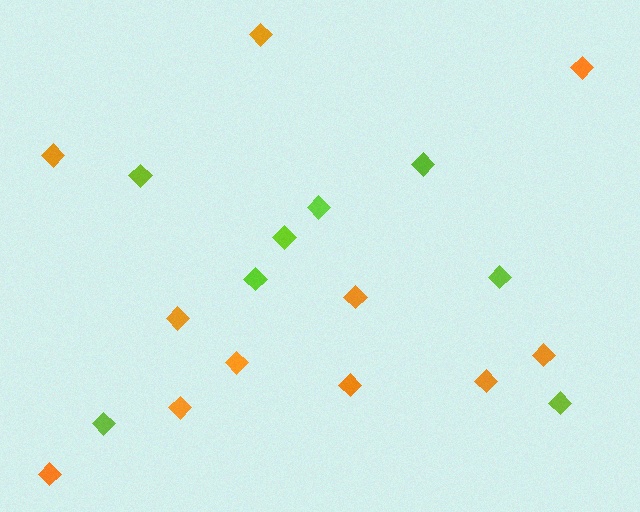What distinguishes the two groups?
There are 2 groups: one group of lime diamonds (8) and one group of orange diamonds (11).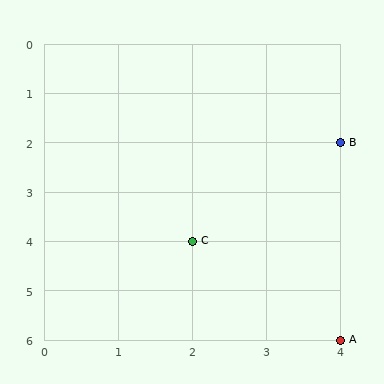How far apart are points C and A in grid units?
Points C and A are 2 columns and 2 rows apart (about 2.8 grid units diagonally).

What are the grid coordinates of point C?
Point C is at grid coordinates (2, 4).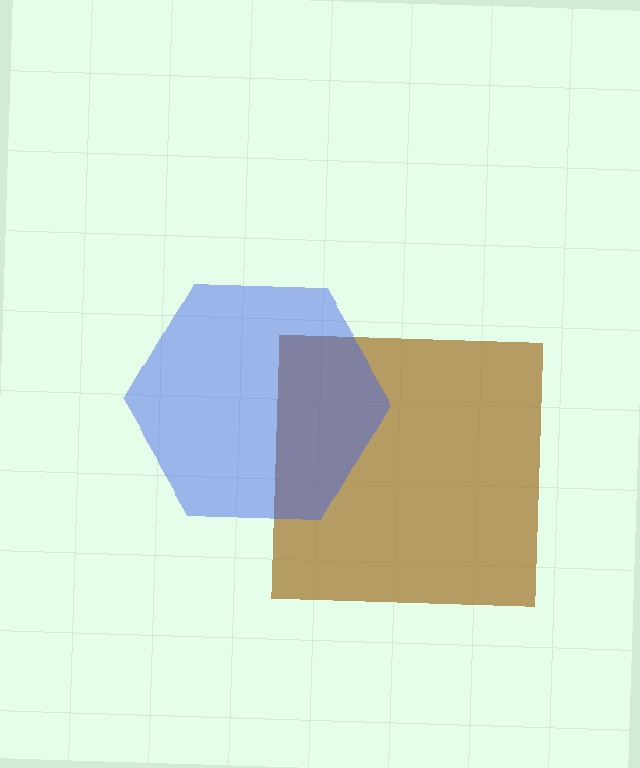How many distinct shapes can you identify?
There are 2 distinct shapes: a brown square, a blue hexagon.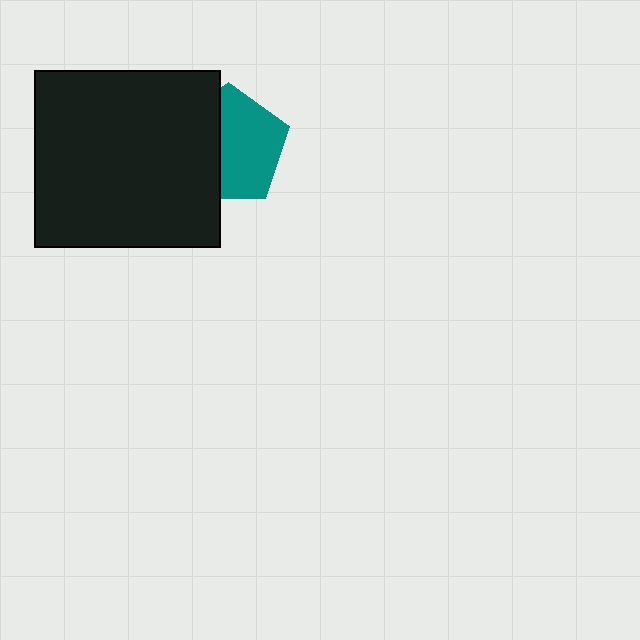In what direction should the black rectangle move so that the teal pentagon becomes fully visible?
The black rectangle should move left. That is the shortest direction to clear the overlap and leave the teal pentagon fully visible.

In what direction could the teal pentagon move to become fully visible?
The teal pentagon could move right. That would shift it out from behind the black rectangle entirely.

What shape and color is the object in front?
The object in front is a black rectangle.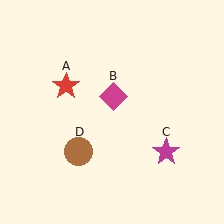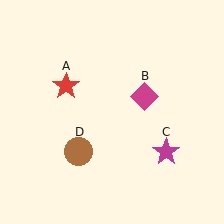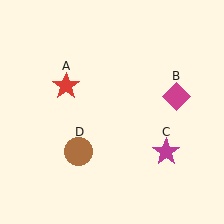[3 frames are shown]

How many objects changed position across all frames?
1 object changed position: magenta diamond (object B).